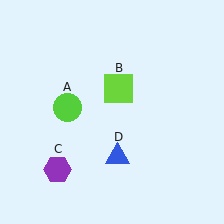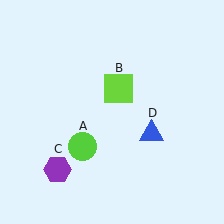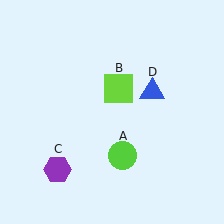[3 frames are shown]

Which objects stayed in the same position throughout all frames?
Lime square (object B) and purple hexagon (object C) remained stationary.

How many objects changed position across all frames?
2 objects changed position: lime circle (object A), blue triangle (object D).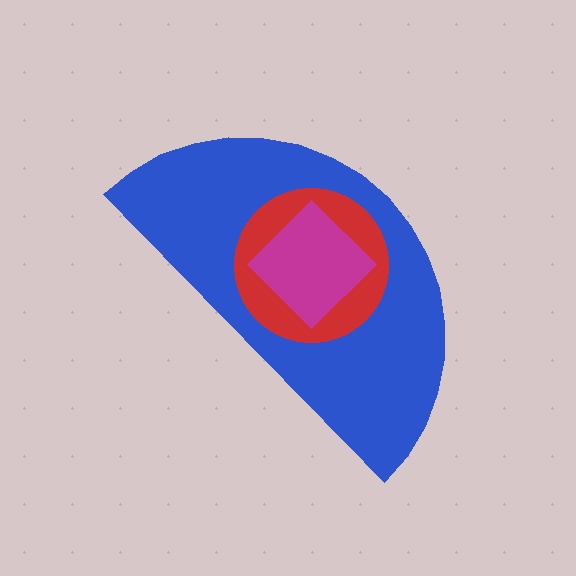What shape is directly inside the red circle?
The magenta diamond.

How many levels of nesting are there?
3.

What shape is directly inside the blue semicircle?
The red circle.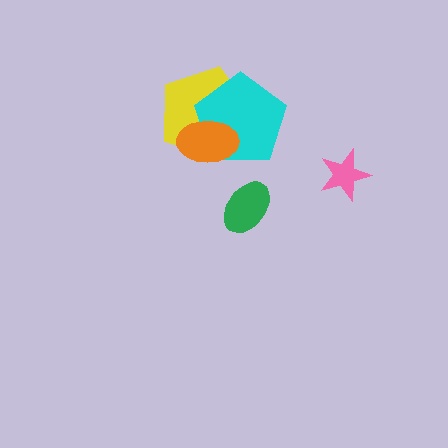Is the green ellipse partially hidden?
No, no other shape covers it.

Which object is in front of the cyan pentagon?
The orange ellipse is in front of the cyan pentagon.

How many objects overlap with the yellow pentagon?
2 objects overlap with the yellow pentagon.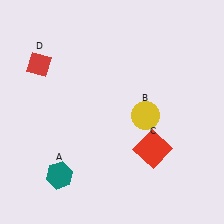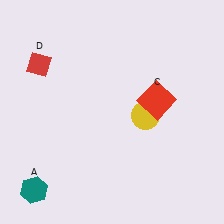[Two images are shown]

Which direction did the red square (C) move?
The red square (C) moved up.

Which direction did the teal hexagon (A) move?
The teal hexagon (A) moved left.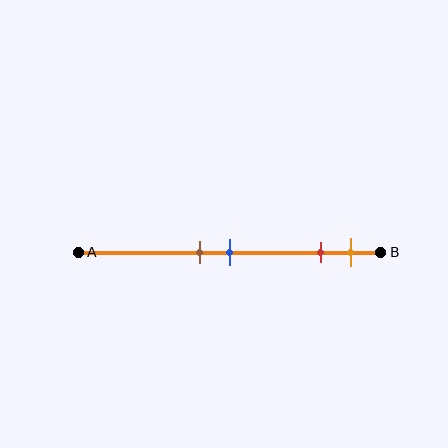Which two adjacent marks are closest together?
The brown and blue marks are the closest adjacent pair.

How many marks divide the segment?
There are 4 marks dividing the segment.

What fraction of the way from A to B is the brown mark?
The brown mark is approximately 40% (0.4) of the way from A to B.